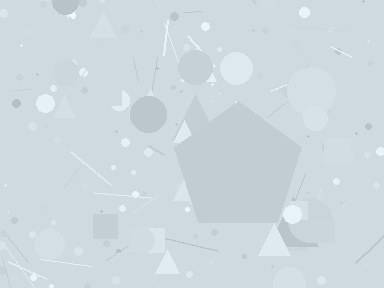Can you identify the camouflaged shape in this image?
The camouflaged shape is a pentagon.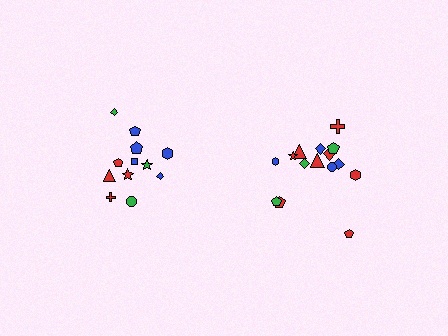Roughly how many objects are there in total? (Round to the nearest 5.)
Roughly 25 objects in total.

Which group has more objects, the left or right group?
The right group.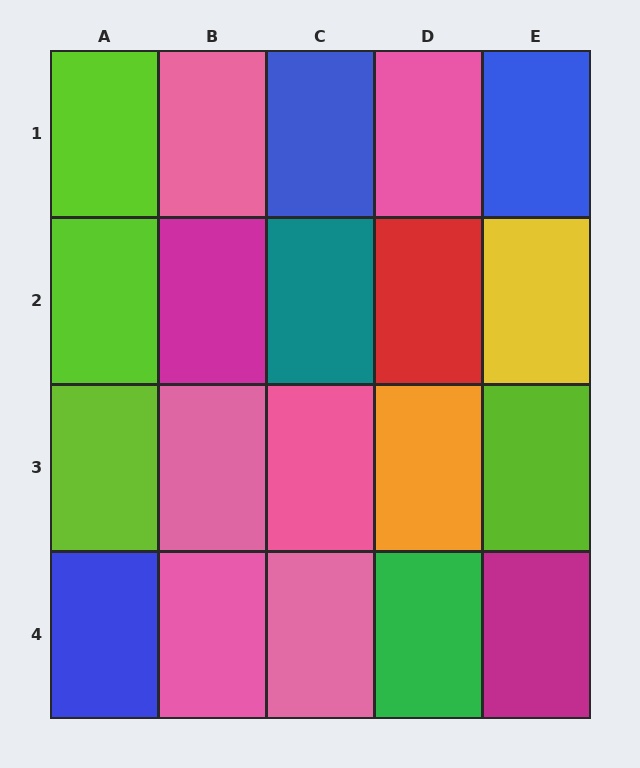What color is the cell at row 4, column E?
Magenta.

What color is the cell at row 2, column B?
Magenta.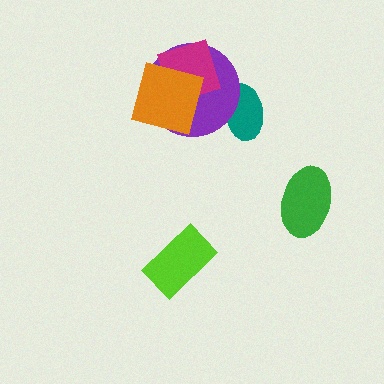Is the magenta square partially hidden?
Yes, it is partially covered by another shape.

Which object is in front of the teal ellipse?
The purple circle is in front of the teal ellipse.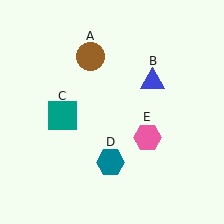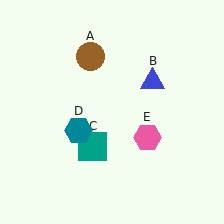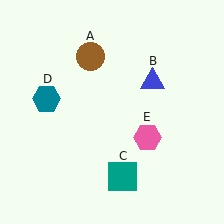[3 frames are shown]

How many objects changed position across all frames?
2 objects changed position: teal square (object C), teal hexagon (object D).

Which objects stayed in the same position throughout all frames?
Brown circle (object A) and blue triangle (object B) and pink hexagon (object E) remained stationary.